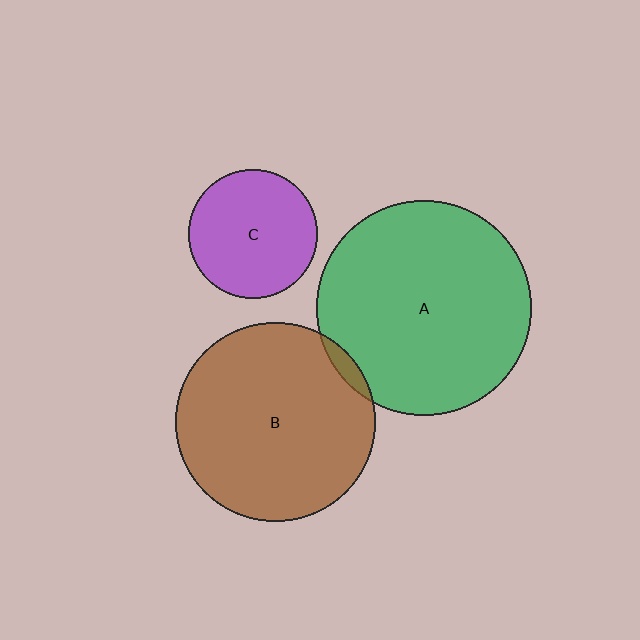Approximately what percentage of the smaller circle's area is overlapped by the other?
Approximately 5%.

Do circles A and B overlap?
Yes.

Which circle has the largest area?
Circle A (green).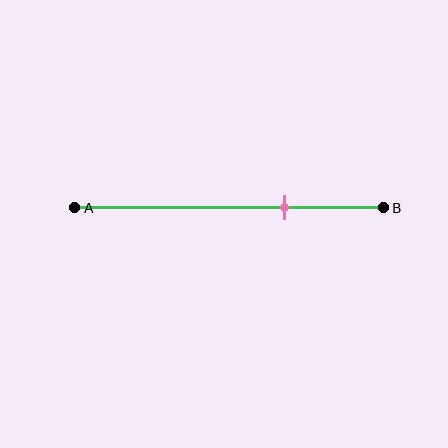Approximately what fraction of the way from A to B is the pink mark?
The pink mark is approximately 70% of the way from A to B.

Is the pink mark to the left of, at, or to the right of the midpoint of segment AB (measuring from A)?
The pink mark is to the right of the midpoint of segment AB.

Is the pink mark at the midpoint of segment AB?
No, the mark is at about 70% from A, not at the 50% midpoint.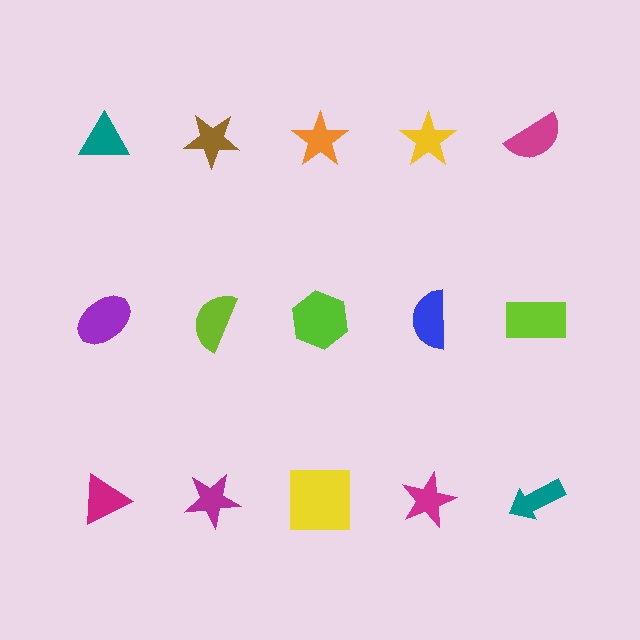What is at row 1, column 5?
A magenta semicircle.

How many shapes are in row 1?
5 shapes.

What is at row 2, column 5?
A lime rectangle.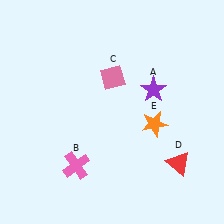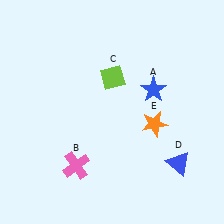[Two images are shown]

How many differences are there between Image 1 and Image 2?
There are 3 differences between the two images.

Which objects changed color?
A changed from purple to blue. C changed from pink to lime. D changed from red to blue.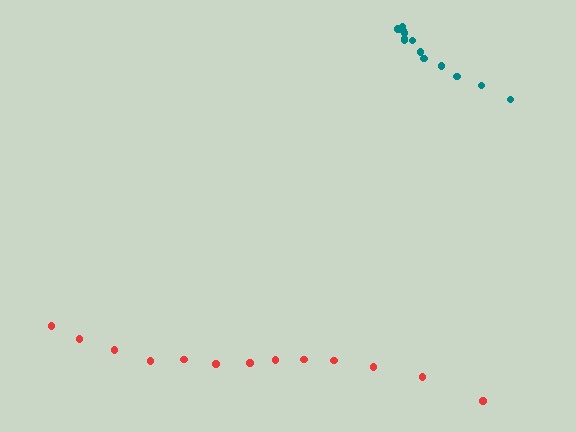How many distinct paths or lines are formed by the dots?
There are 2 distinct paths.